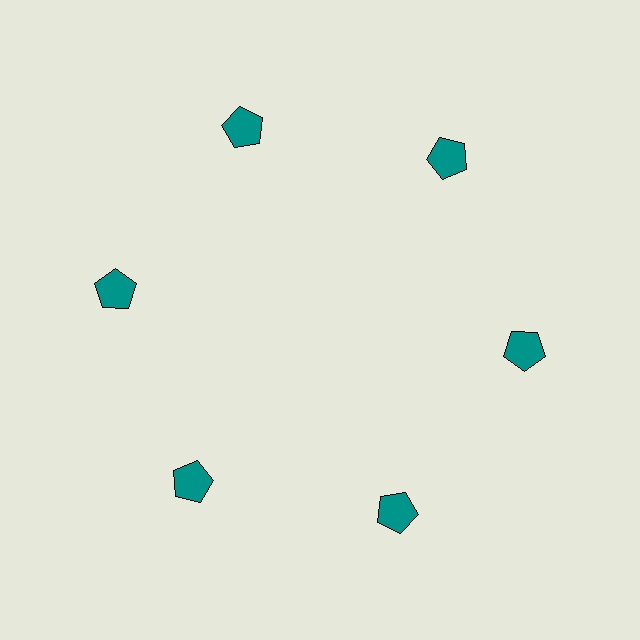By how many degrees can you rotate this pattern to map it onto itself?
The pattern maps onto itself every 60 degrees of rotation.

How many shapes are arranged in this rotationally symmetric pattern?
There are 6 shapes, arranged in 6 groups of 1.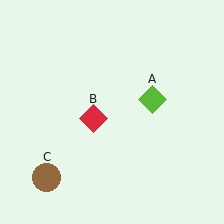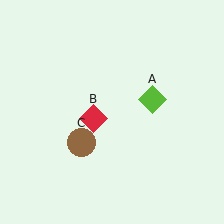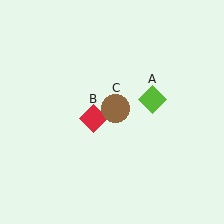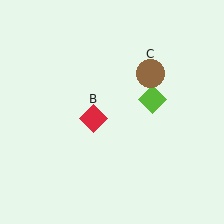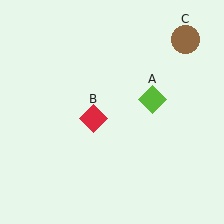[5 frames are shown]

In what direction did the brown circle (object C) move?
The brown circle (object C) moved up and to the right.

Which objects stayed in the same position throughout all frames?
Lime diamond (object A) and red diamond (object B) remained stationary.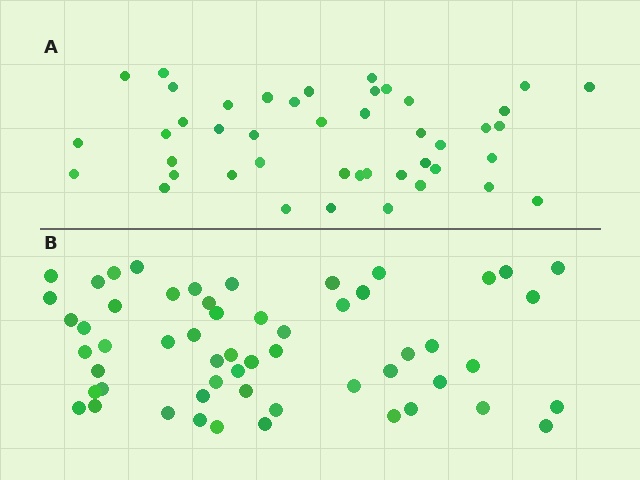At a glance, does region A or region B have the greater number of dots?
Region B (the bottom region) has more dots.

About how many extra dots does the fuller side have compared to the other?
Region B has roughly 12 or so more dots than region A.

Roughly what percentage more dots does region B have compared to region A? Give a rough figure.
About 25% more.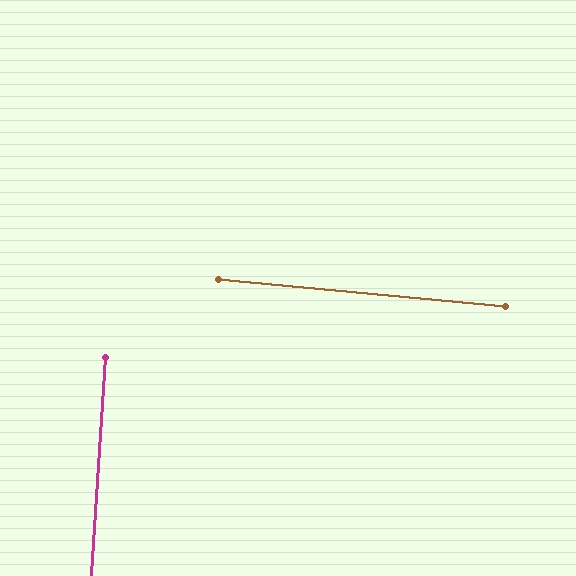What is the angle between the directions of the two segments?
Approximately 88 degrees.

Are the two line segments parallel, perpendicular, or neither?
Perpendicular — they meet at approximately 88°.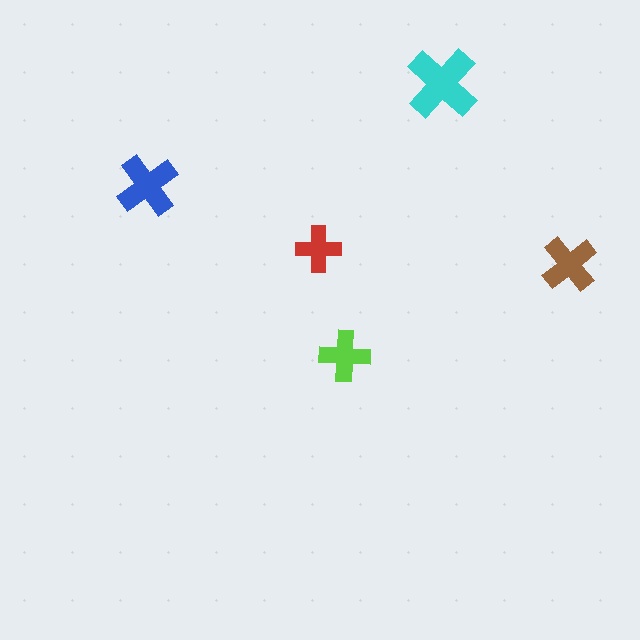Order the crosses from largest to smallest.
the cyan one, the blue one, the brown one, the lime one, the red one.